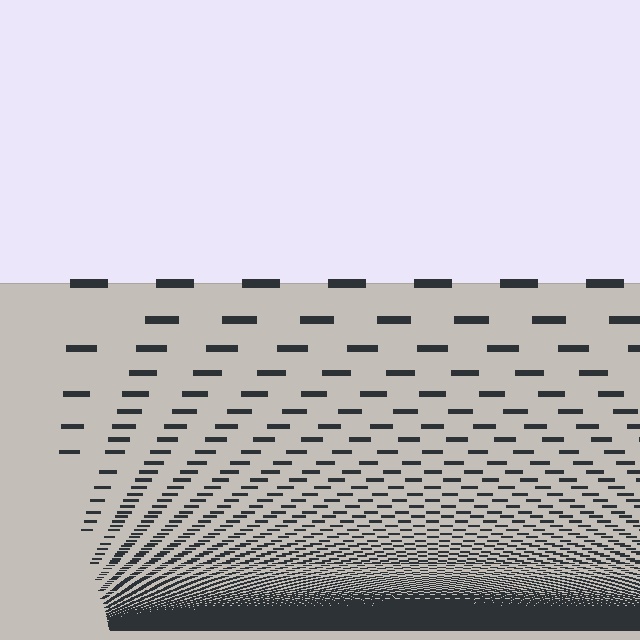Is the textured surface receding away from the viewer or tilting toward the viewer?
The surface appears to tilt toward the viewer. Texture elements get larger and sparser toward the top.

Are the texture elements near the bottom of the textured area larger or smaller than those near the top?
Smaller. The gradient is inverted — elements near the bottom are smaller and denser.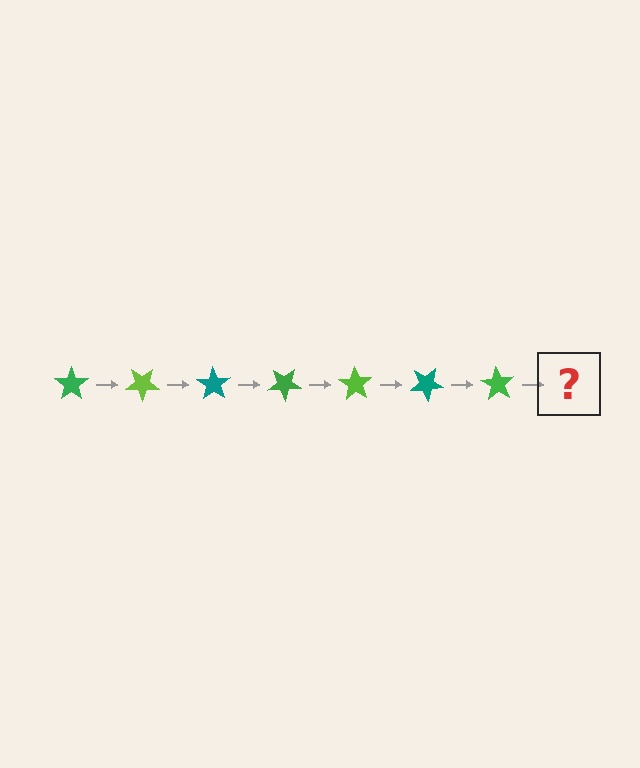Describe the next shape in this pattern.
It should be a lime star, rotated 245 degrees from the start.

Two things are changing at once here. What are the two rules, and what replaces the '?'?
The two rules are that it rotates 35 degrees each step and the color cycles through green, lime, and teal. The '?' should be a lime star, rotated 245 degrees from the start.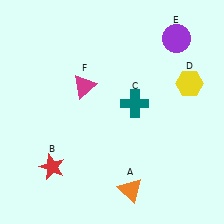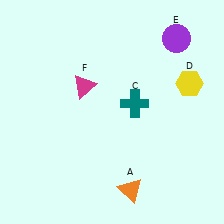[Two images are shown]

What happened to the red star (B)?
The red star (B) was removed in Image 2. It was in the bottom-left area of Image 1.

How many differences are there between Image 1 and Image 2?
There is 1 difference between the two images.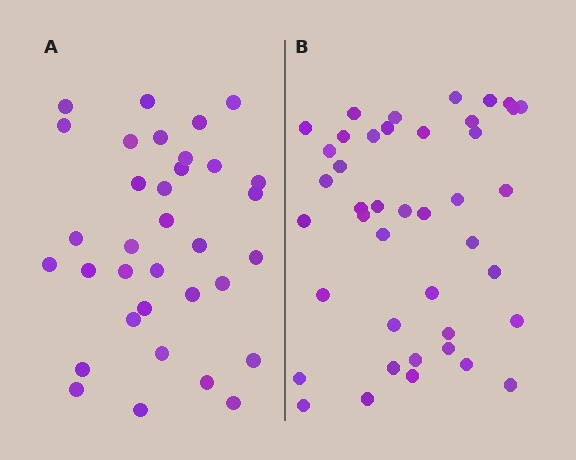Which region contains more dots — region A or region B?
Region B (the right region) has more dots.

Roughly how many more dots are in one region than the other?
Region B has roughly 8 or so more dots than region A.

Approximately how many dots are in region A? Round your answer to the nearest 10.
About 30 dots. (The exact count is 34, which rounds to 30.)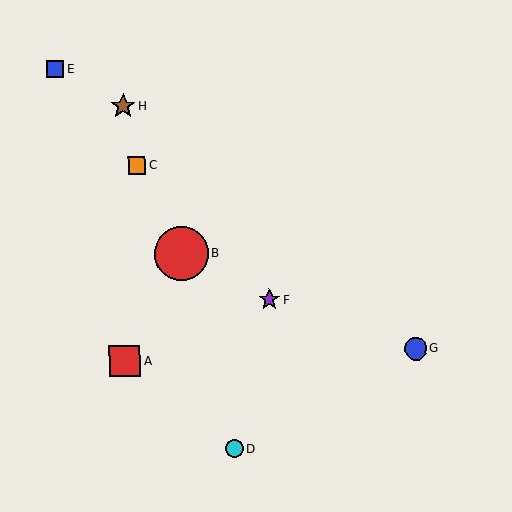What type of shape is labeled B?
Shape B is a red circle.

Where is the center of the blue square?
The center of the blue square is at (55, 69).